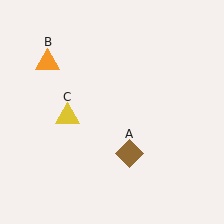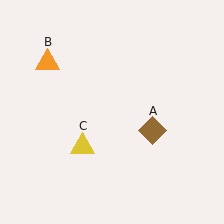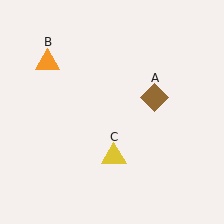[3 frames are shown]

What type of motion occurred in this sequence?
The brown diamond (object A), yellow triangle (object C) rotated counterclockwise around the center of the scene.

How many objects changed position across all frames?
2 objects changed position: brown diamond (object A), yellow triangle (object C).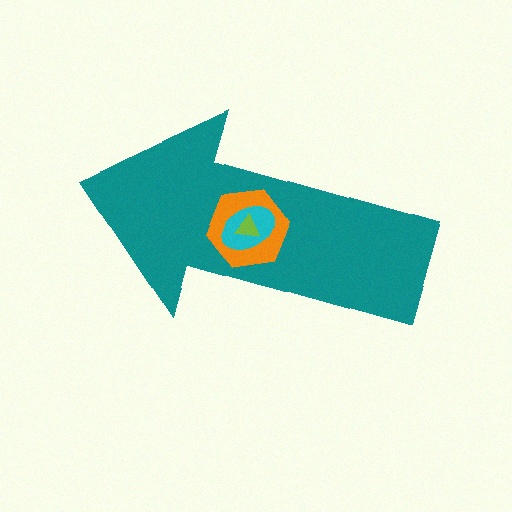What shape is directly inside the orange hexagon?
The cyan ellipse.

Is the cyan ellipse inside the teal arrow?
Yes.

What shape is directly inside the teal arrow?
The orange hexagon.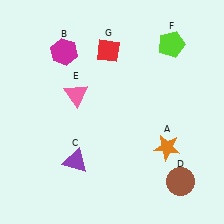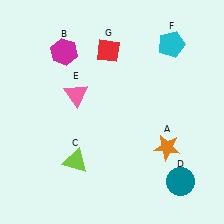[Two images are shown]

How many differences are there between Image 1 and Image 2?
There are 3 differences between the two images.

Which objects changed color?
C changed from purple to lime. D changed from brown to teal. F changed from lime to cyan.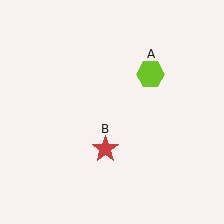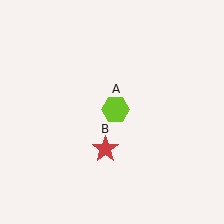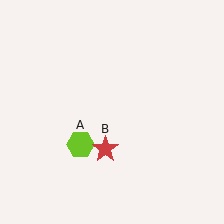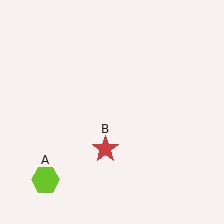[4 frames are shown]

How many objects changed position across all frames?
1 object changed position: lime hexagon (object A).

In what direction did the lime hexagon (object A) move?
The lime hexagon (object A) moved down and to the left.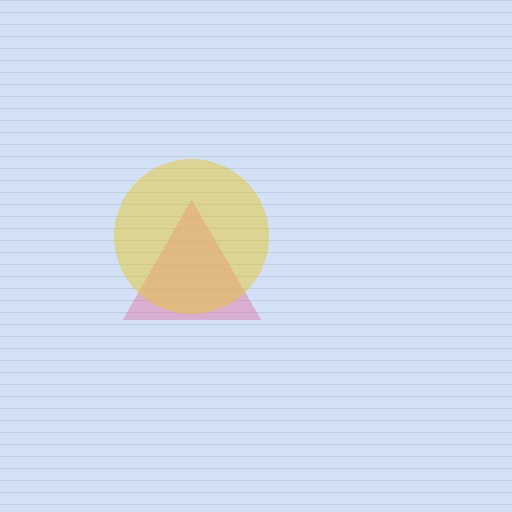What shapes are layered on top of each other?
The layered shapes are: a pink triangle, a yellow circle.